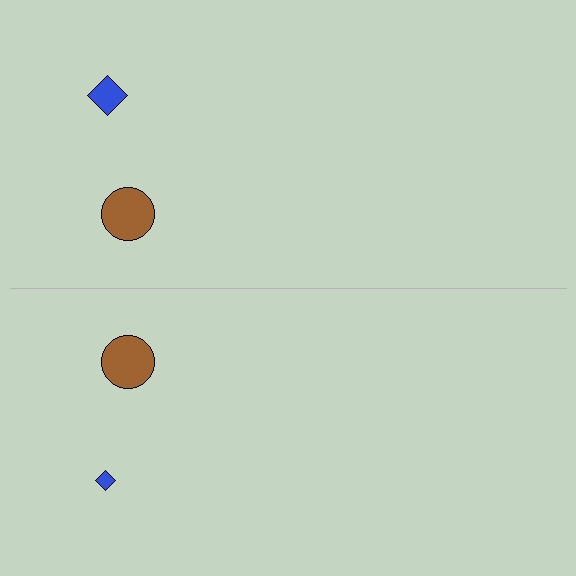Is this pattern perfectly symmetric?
No, the pattern is not perfectly symmetric. The blue diamond on the bottom side has a different size than its mirror counterpart.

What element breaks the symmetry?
The blue diamond on the bottom side has a different size than its mirror counterpart.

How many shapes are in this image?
There are 4 shapes in this image.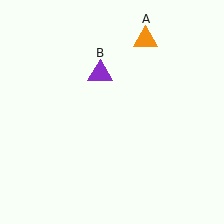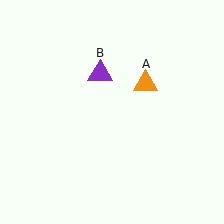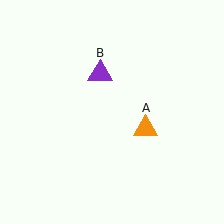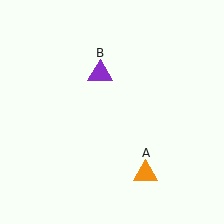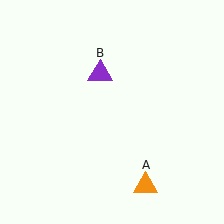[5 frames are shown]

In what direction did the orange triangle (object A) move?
The orange triangle (object A) moved down.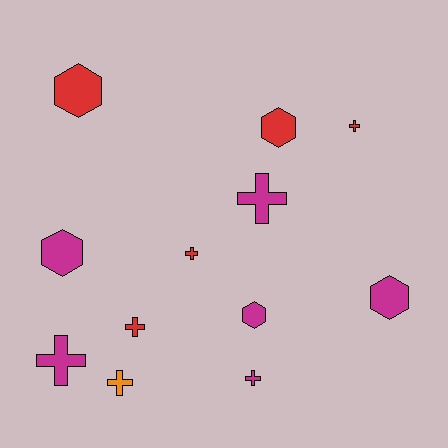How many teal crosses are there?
There are no teal crosses.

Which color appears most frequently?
Magenta, with 6 objects.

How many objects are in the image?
There are 12 objects.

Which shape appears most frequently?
Cross, with 7 objects.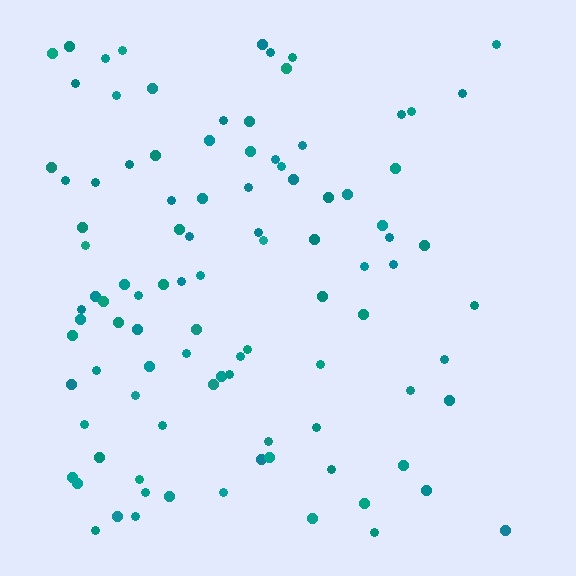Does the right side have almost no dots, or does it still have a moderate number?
Still a moderate number, just noticeably fewer than the left.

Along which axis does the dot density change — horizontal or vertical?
Horizontal.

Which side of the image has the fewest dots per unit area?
The right.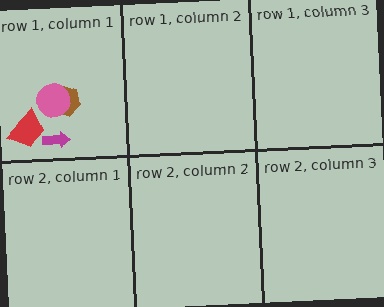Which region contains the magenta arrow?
The row 1, column 1 region.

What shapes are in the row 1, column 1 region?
The brown hexagon, the magenta arrow, the red trapezoid, the pink circle.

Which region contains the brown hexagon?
The row 1, column 1 region.